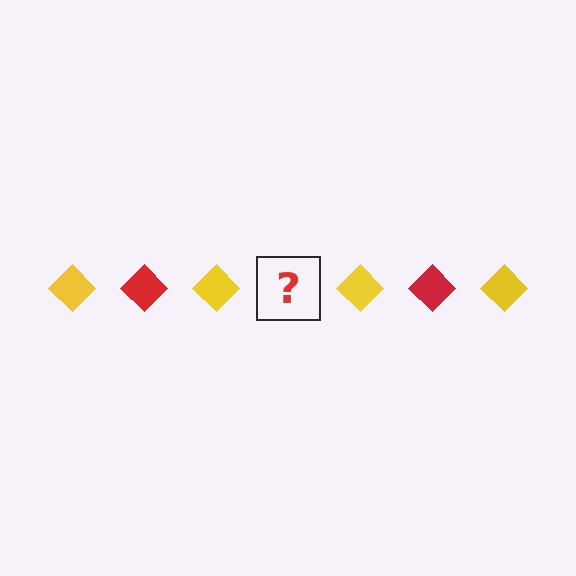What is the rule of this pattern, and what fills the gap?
The rule is that the pattern cycles through yellow, red diamonds. The gap should be filled with a red diamond.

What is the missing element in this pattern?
The missing element is a red diamond.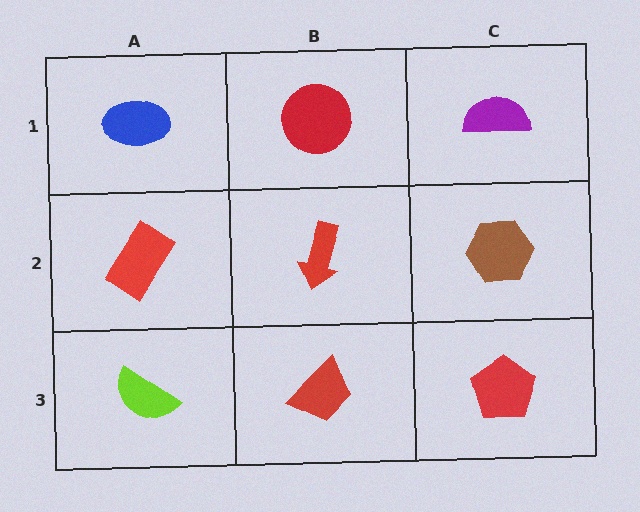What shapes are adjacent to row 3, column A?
A red rectangle (row 2, column A), a red trapezoid (row 3, column B).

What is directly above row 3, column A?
A red rectangle.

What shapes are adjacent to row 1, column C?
A brown hexagon (row 2, column C), a red circle (row 1, column B).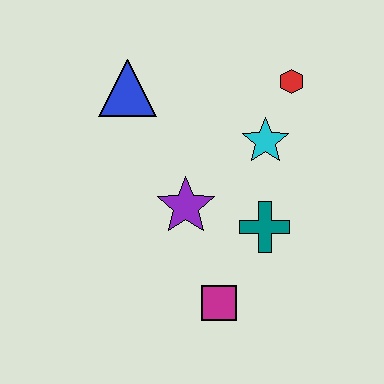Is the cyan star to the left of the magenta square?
No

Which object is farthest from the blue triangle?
The magenta square is farthest from the blue triangle.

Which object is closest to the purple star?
The teal cross is closest to the purple star.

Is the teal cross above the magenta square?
Yes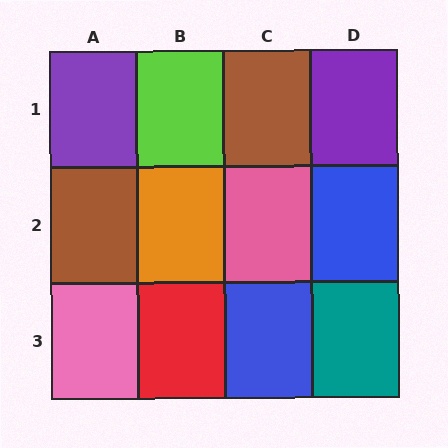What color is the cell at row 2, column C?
Pink.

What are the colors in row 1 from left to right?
Purple, lime, brown, purple.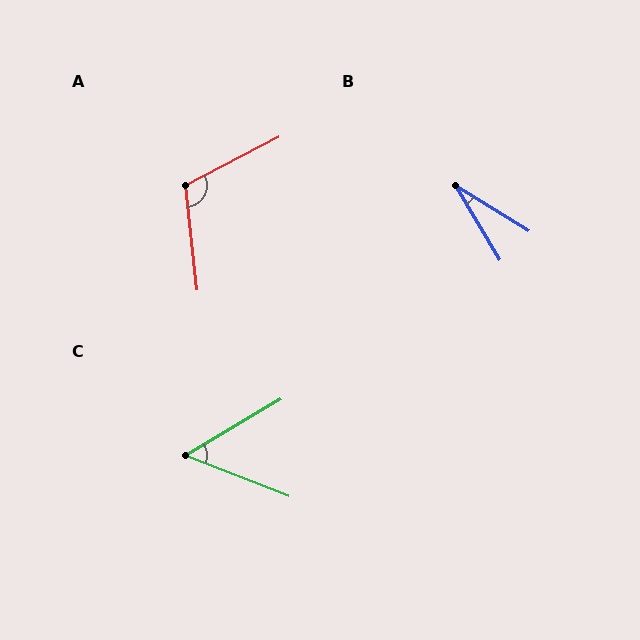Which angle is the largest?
A, at approximately 111 degrees.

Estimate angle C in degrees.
Approximately 52 degrees.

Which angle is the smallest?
B, at approximately 27 degrees.